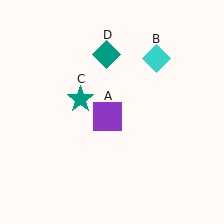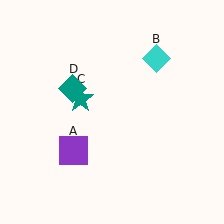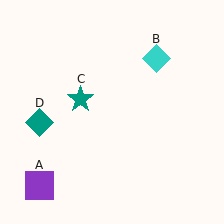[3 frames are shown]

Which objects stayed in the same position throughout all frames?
Cyan diamond (object B) and teal star (object C) remained stationary.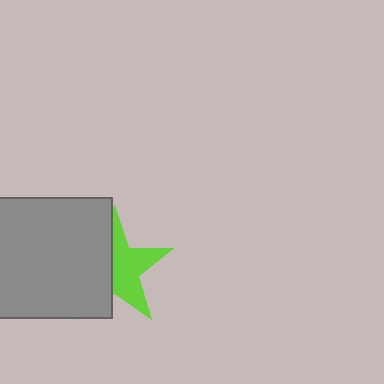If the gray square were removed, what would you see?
You would see the complete lime star.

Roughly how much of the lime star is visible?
About half of it is visible (roughly 51%).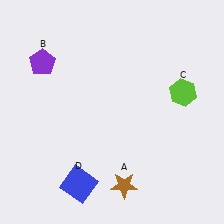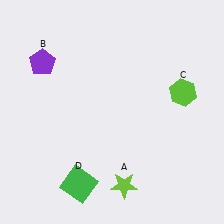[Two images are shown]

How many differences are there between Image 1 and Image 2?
There are 2 differences between the two images.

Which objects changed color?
A changed from brown to lime. D changed from blue to green.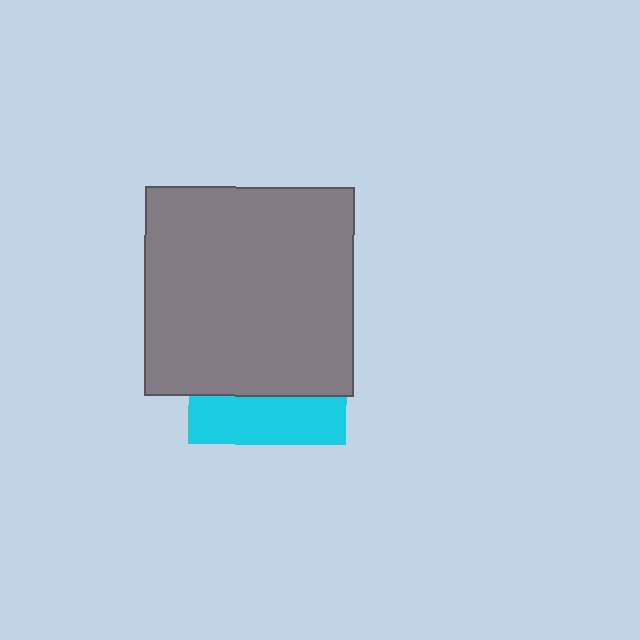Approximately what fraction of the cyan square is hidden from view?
Roughly 70% of the cyan square is hidden behind the gray square.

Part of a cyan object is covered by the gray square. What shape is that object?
It is a square.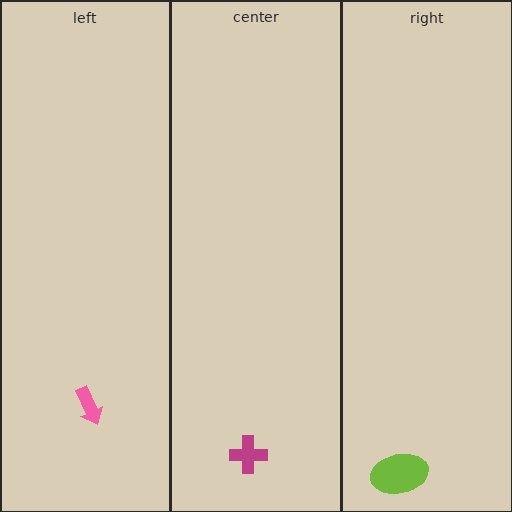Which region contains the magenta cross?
The center region.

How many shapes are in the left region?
1.